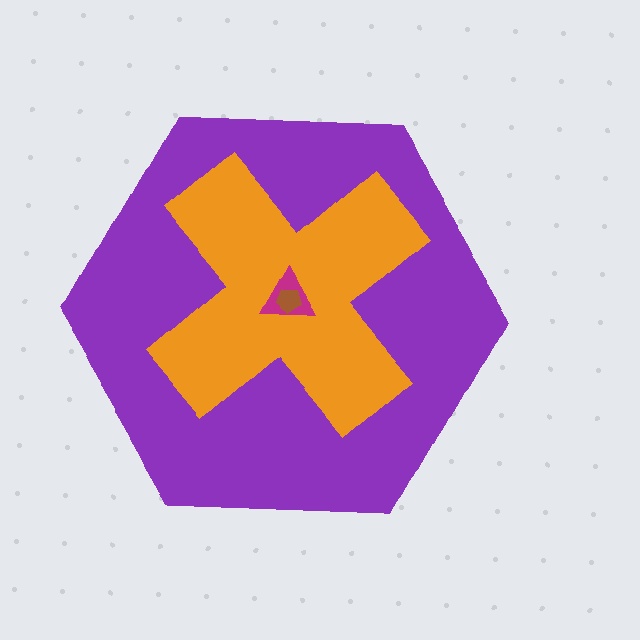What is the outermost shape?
The purple hexagon.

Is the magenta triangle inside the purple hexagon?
Yes.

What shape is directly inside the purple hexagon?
The orange cross.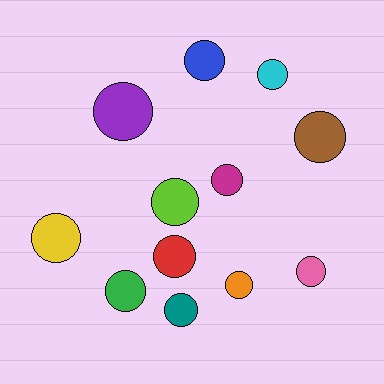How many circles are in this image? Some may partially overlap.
There are 12 circles.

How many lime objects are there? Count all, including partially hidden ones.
There is 1 lime object.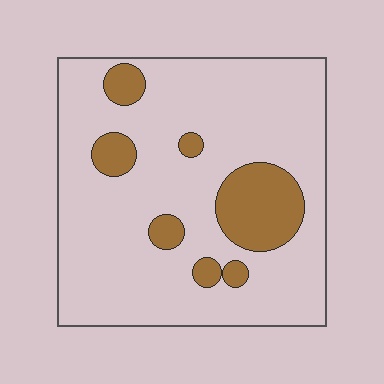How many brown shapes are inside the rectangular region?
7.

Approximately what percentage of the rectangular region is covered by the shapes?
Approximately 15%.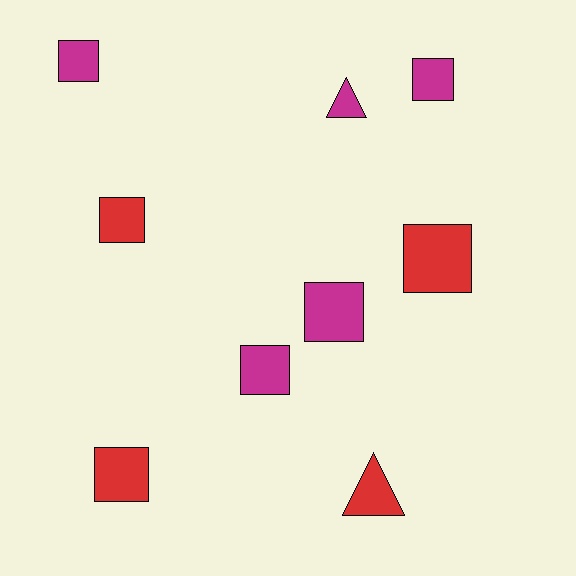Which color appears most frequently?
Magenta, with 5 objects.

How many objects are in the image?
There are 9 objects.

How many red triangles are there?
There is 1 red triangle.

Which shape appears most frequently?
Square, with 7 objects.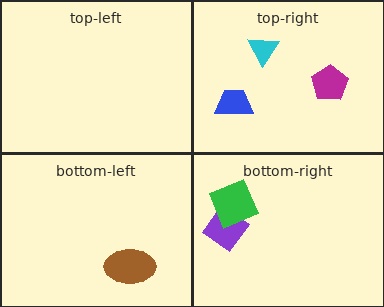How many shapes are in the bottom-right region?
2.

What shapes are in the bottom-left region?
The brown ellipse.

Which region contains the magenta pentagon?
The top-right region.